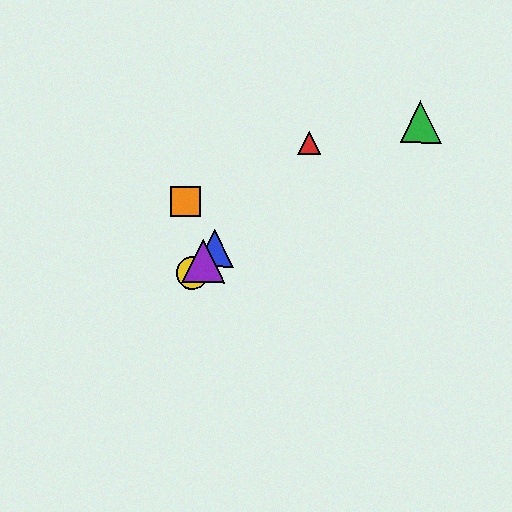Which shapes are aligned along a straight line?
The red triangle, the blue triangle, the yellow circle, the purple triangle are aligned along a straight line.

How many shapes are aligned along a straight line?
4 shapes (the red triangle, the blue triangle, the yellow circle, the purple triangle) are aligned along a straight line.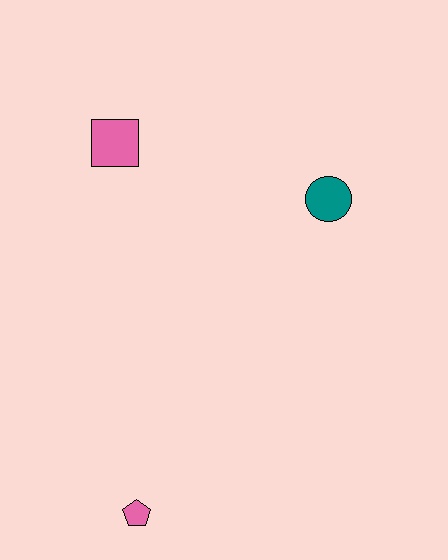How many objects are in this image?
There are 3 objects.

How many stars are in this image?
There are no stars.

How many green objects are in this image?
There are no green objects.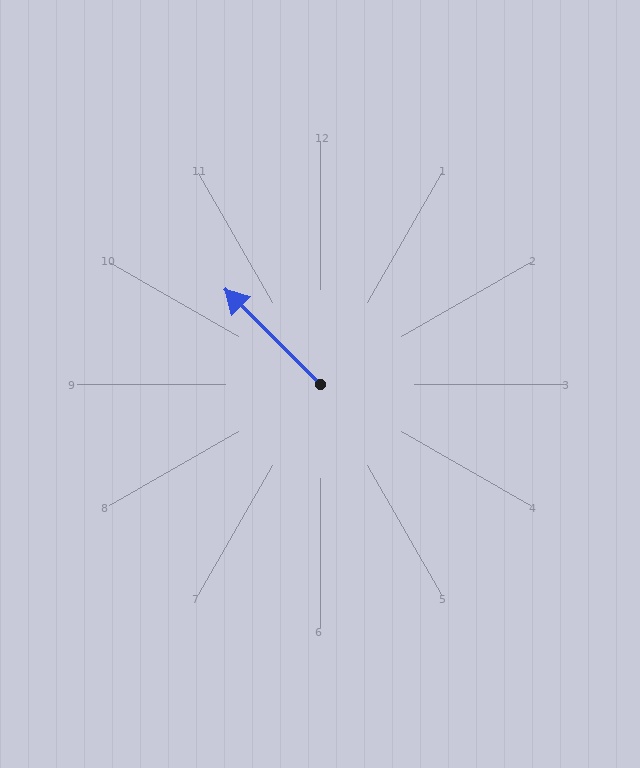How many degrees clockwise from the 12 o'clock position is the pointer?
Approximately 315 degrees.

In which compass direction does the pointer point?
Northwest.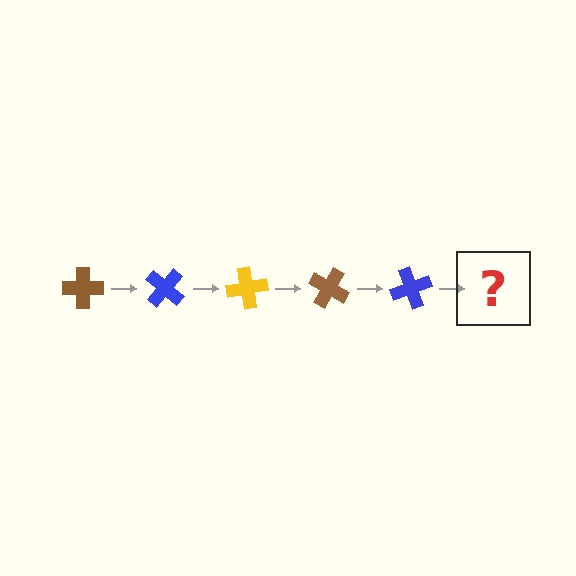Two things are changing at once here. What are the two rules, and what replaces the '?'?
The two rules are that it rotates 40 degrees each step and the color cycles through brown, blue, and yellow. The '?' should be a yellow cross, rotated 200 degrees from the start.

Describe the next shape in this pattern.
It should be a yellow cross, rotated 200 degrees from the start.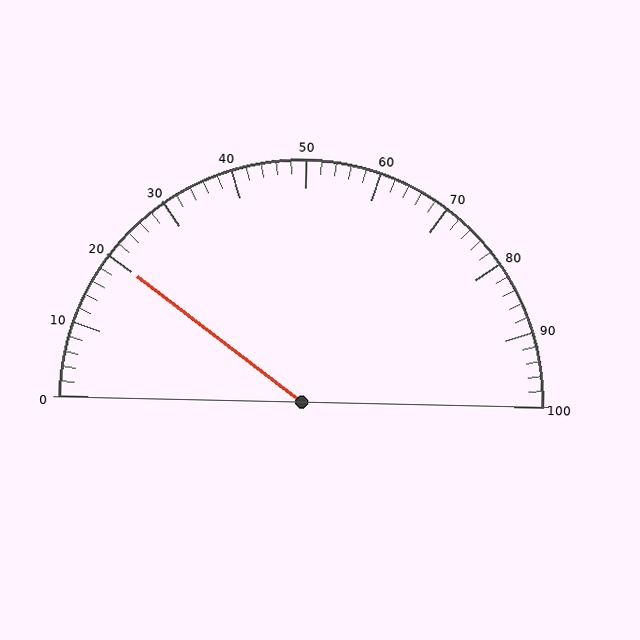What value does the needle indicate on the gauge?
The needle indicates approximately 20.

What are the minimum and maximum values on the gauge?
The gauge ranges from 0 to 100.